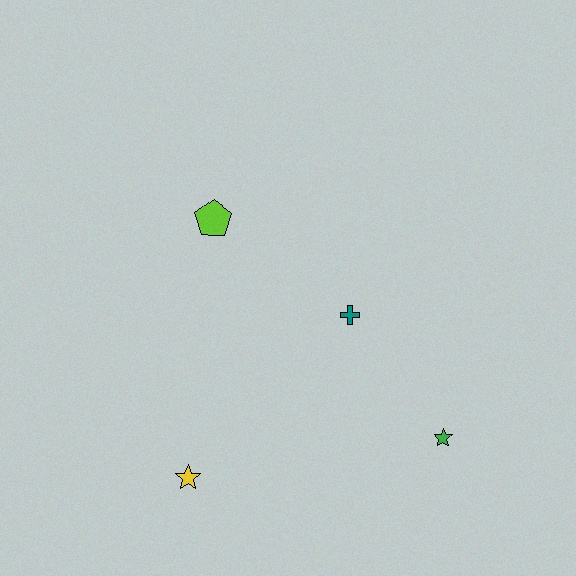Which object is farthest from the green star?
The lime pentagon is farthest from the green star.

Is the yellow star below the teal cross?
Yes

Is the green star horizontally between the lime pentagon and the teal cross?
No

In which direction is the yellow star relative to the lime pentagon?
The yellow star is below the lime pentagon.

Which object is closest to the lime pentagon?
The teal cross is closest to the lime pentagon.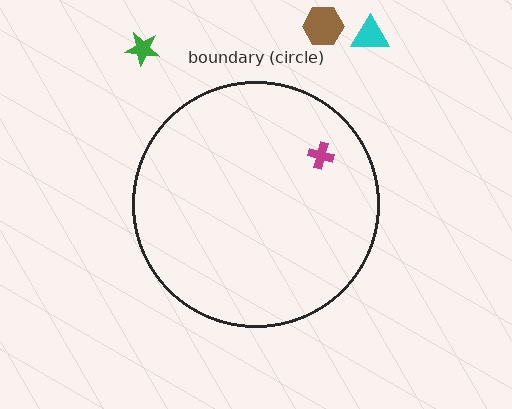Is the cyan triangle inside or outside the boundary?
Outside.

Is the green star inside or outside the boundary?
Outside.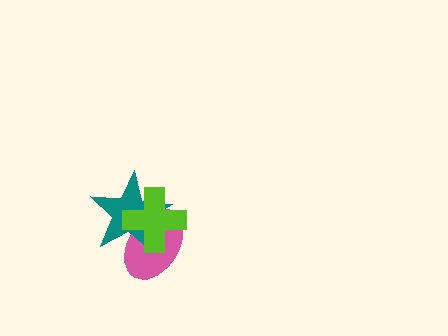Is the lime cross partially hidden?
No, no other shape covers it.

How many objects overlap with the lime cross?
2 objects overlap with the lime cross.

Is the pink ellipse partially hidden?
Yes, it is partially covered by another shape.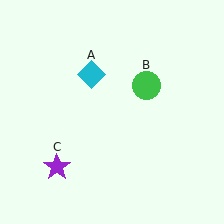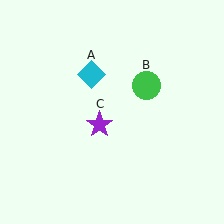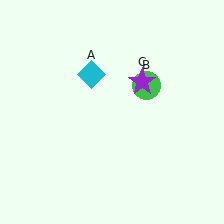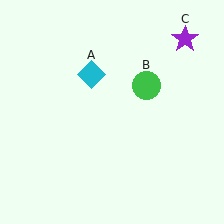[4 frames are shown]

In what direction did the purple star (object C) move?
The purple star (object C) moved up and to the right.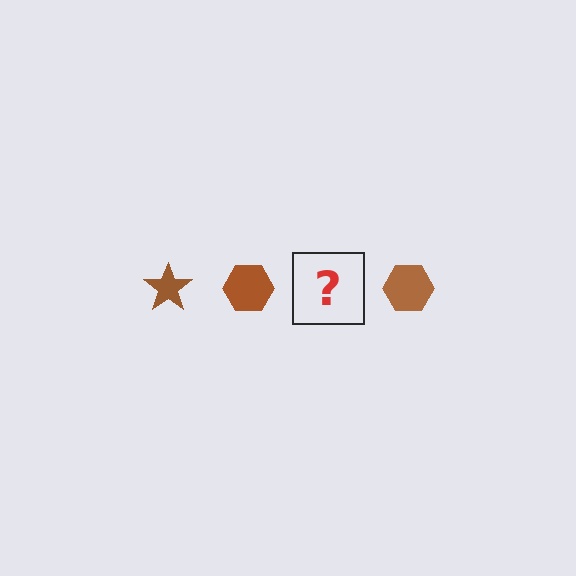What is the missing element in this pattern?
The missing element is a brown star.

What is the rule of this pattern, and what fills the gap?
The rule is that the pattern cycles through star, hexagon shapes in brown. The gap should be filled with a brown star.